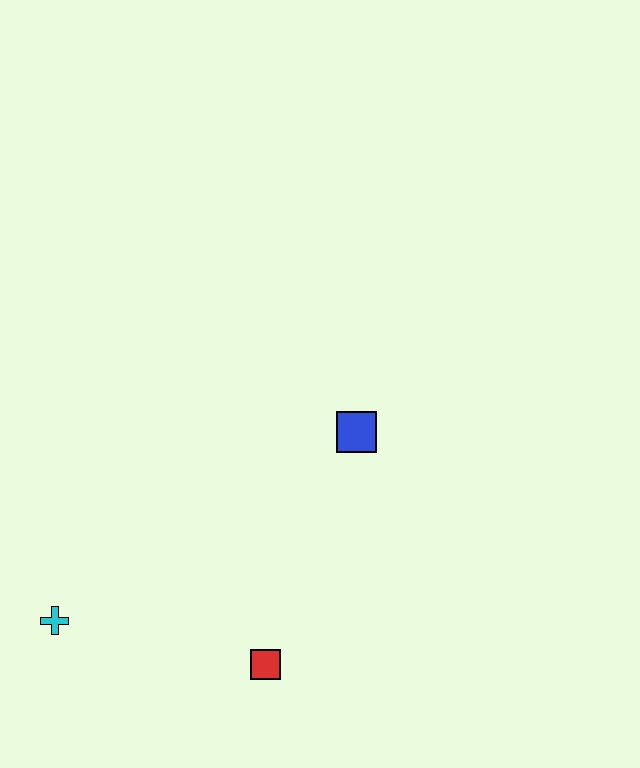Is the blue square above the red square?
Yes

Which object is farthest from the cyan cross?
The blue square is farthest from the cyan cross.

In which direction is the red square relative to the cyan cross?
The red square is to the right of the cyan cross.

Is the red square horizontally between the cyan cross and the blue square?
Yes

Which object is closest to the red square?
The cyan cross is closest to the red square.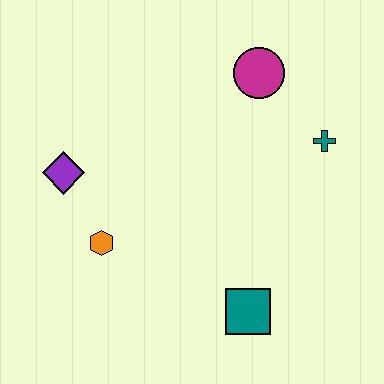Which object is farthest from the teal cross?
The purple diamond is farthest from the teal cross.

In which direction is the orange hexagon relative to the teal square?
The orange hexagon is to the left of the teal square.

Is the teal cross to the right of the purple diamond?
Yes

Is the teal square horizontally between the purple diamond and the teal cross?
Yes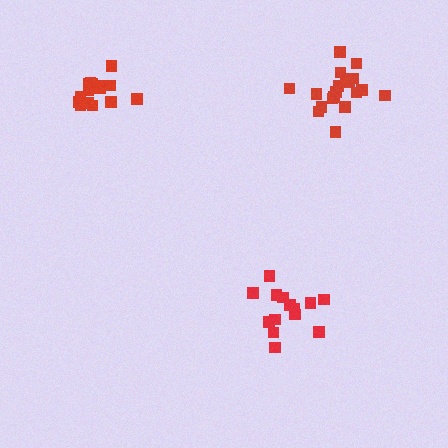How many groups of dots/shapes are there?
There are 3 groups.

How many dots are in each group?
Group 1: 17 dots, Group 2: 14 dots, Group 3: 19 dots (50 total).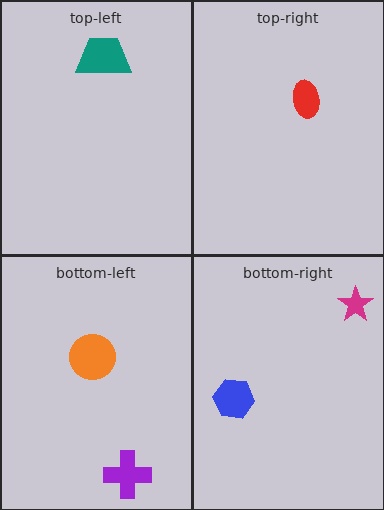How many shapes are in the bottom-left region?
2.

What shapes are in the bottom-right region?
The blue hexagon, the magenta star.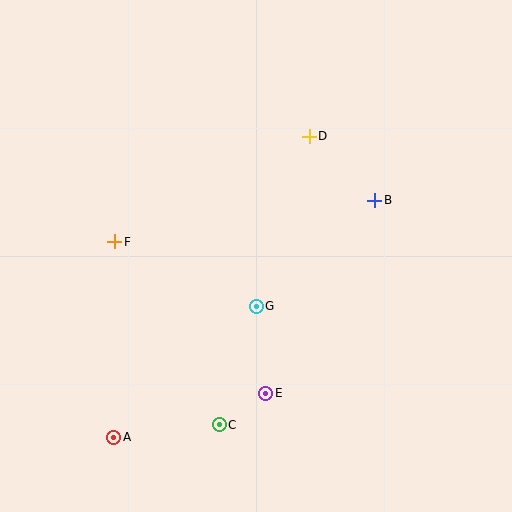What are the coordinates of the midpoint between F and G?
The midpoint between F and G is at (186, 274).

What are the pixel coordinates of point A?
Point A is at (114, 437).